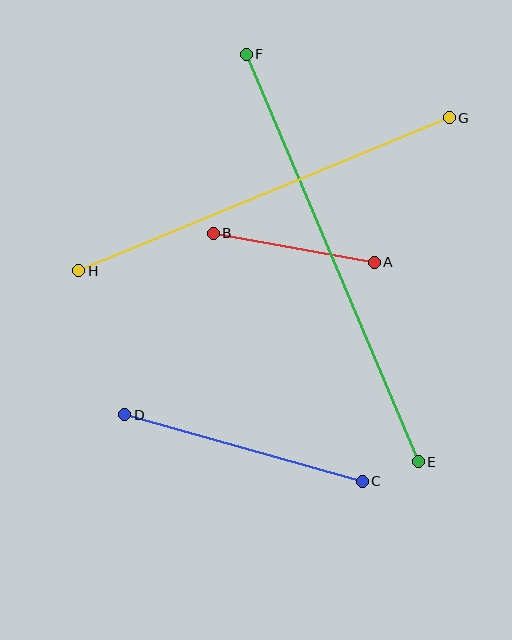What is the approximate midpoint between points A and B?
The midpoint is at approximately (294, 248) pixels.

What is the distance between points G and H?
The distance is approximately 401 pixels.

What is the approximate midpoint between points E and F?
The midpoint is at approximately (332, 258) pixels.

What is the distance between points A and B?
The distance is approximately 163 pixels.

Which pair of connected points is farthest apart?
Points E and F are farthest apart.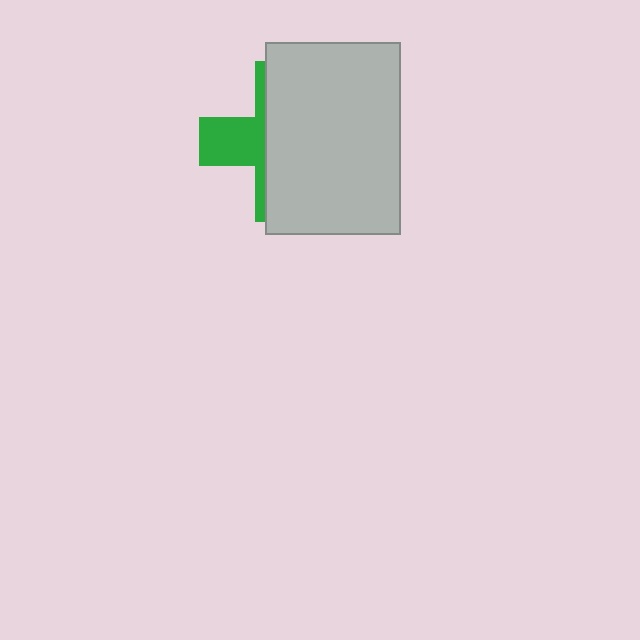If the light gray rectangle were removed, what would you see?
You would see the complete green cross.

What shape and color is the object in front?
The object in front is a light gray rectangle.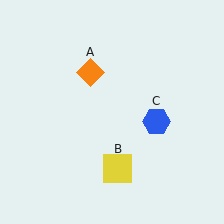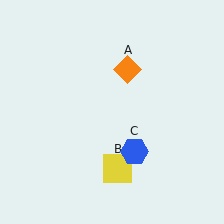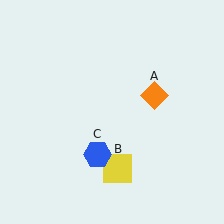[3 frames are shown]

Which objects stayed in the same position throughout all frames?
Yellow square (object B) remained stationary.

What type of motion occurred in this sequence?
The orange diamond (object A), blue hexagon (object C) rotated clockwise around the center of the scene.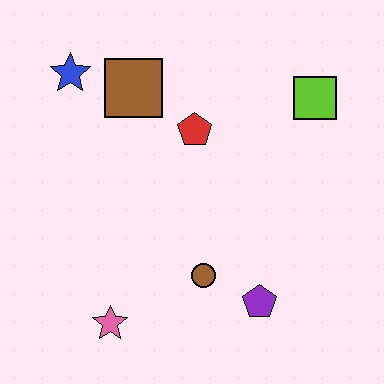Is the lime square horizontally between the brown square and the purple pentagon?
No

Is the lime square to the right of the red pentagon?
Yes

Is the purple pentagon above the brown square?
No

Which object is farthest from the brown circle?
The blue star is farthest from the brown circle.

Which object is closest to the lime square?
The red pentagon is closest to the lime square.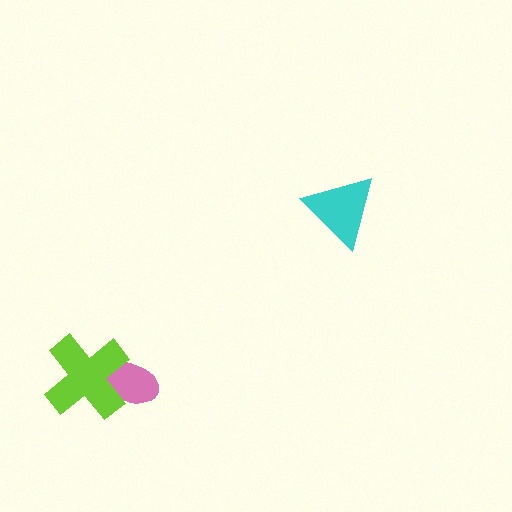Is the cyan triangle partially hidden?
No, no other shape covers it.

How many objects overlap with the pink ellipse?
1 object overlaps with the pink ellipse.